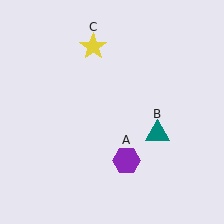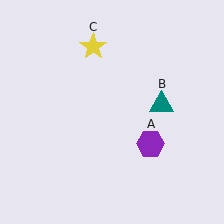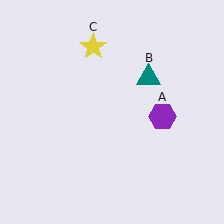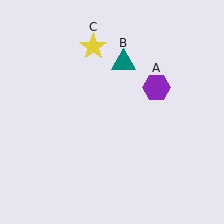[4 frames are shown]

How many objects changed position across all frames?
2 objects changed position: purple hexagon (object A), teal triangle (object B).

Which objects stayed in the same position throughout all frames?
Yellow star (object C) remained stationary.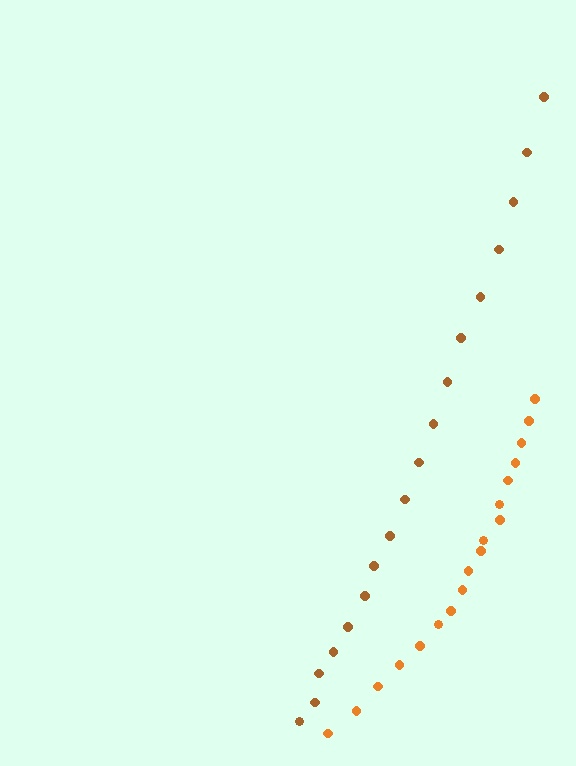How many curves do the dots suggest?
There are 2 distinct paths.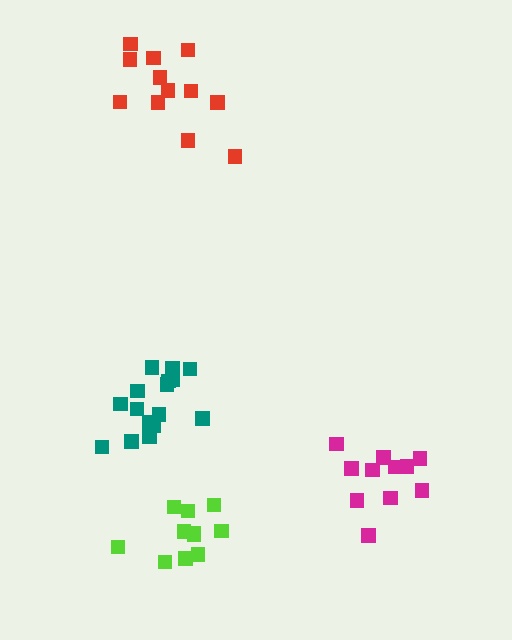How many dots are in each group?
Group 1: 11 dots, Group 2: 12 dots, Group 3: 16 dots, Group 4: 11 dots (50 total).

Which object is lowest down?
The lime cluster is bottommost.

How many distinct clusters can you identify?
There are 4 distinct clusters.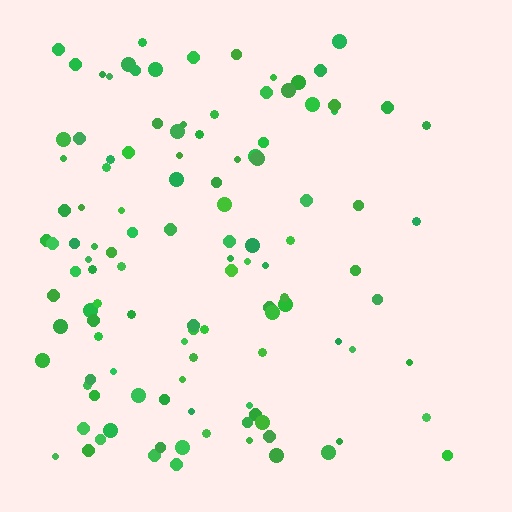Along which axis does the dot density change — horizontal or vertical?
Horizontal.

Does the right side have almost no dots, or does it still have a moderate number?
Still a moderate number, just noticeably fewer than the left.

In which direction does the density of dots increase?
From right to left, with the left side densest.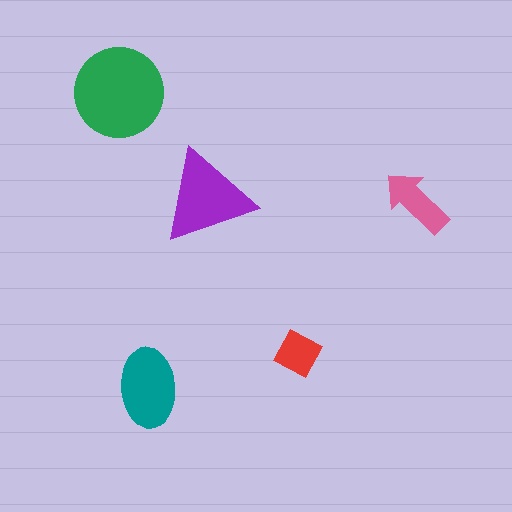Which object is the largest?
The green circle.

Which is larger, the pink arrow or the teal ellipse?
The teal ellipse.